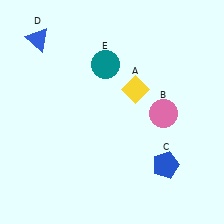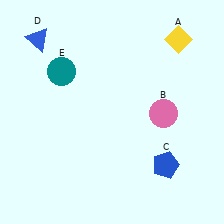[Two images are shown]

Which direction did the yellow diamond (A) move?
The yellow diamond (A) moved up.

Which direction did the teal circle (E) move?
The teal circle (E) moved left.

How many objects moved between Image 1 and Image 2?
2 objects moved between the two images.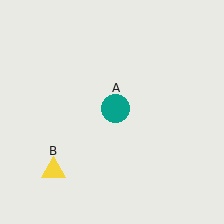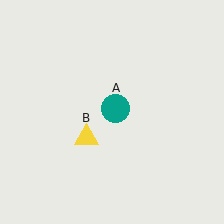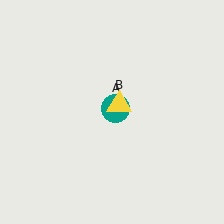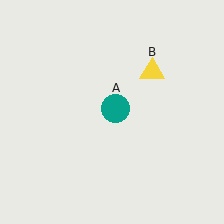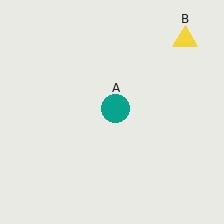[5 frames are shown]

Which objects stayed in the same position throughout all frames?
Teal circle (object A) remained stationary.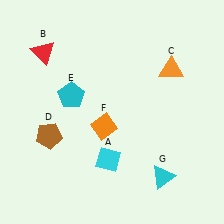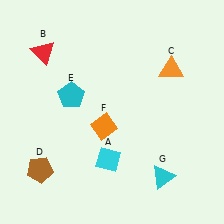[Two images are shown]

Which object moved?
The brown pentagon (D) moved down.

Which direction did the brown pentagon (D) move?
The brown pentagon (D) moved down.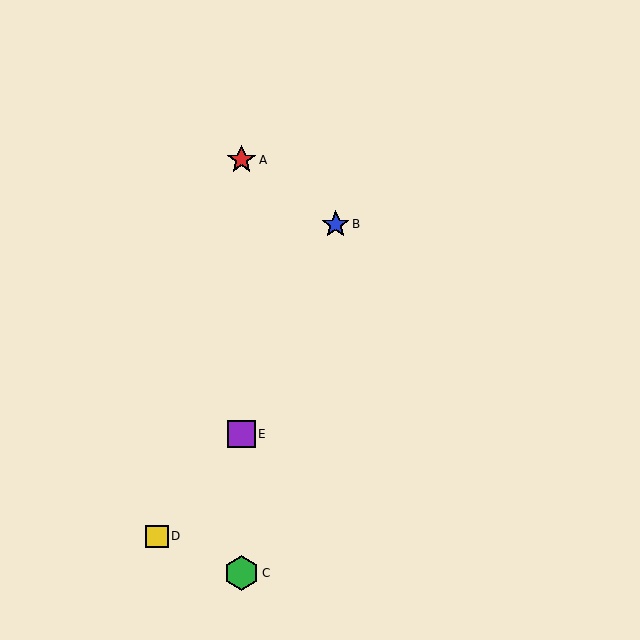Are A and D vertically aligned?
No, A is at x≈242 and D is at x≈157.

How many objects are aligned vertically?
3 objects (A, C, E) are aligned vertically.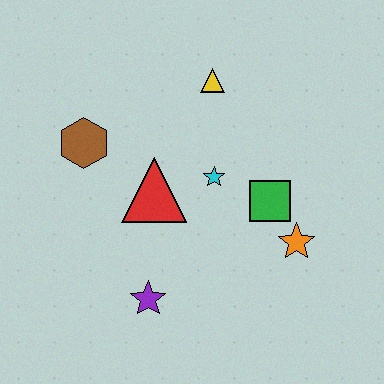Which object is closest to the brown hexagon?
The red triangle is closest to the brown hexagon.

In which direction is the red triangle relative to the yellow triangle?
The red triangle is below the yellow triangle.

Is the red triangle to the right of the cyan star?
No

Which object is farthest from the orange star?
The brown hexagon is farthest from the orange star.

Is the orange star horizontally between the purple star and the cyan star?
No